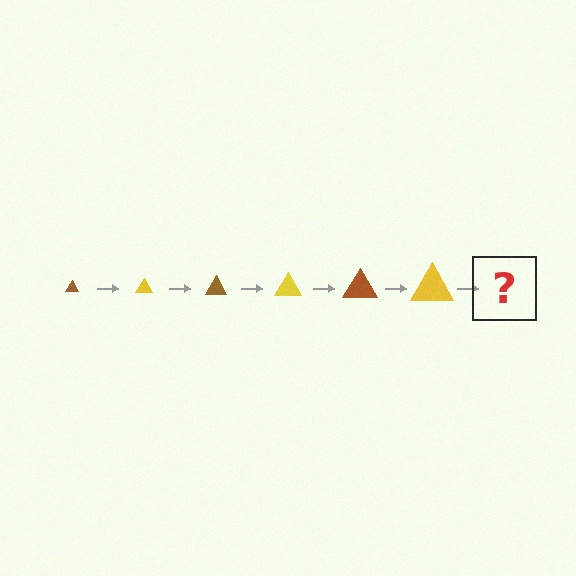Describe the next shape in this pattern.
It should be a brown triangle, larger than the previous one.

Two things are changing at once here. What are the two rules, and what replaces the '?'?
The two rules are that the triangle grows larger each step and the color cycles through brown and yellow. The '?' should be a brown triangle, larger than the previous one.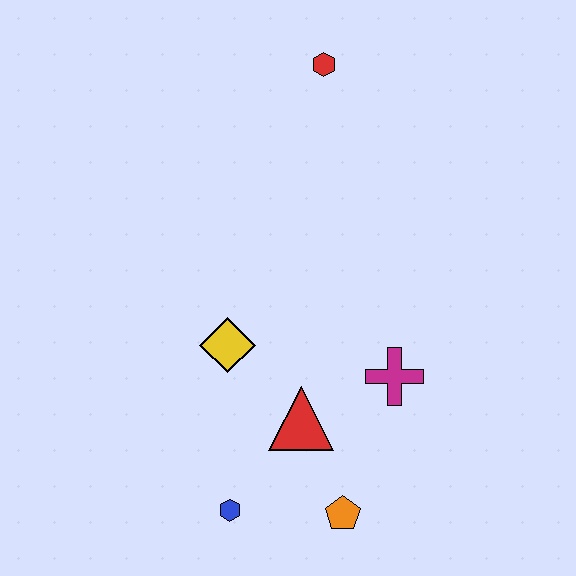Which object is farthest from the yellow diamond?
The red hexagon is farthest from the yellow diamond.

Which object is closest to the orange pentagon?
The red triangle is closest to the orange pentagon.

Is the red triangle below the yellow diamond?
Yes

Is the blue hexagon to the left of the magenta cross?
Yes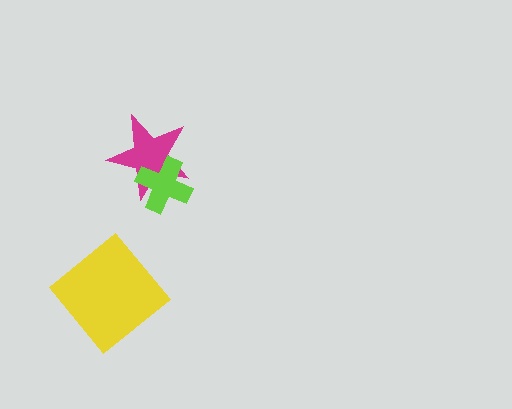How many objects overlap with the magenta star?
1 object overlaps with the magenta star.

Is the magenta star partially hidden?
Yes, it is partially covered by another shape.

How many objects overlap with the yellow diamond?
0 objects overlap with the yellow diamond.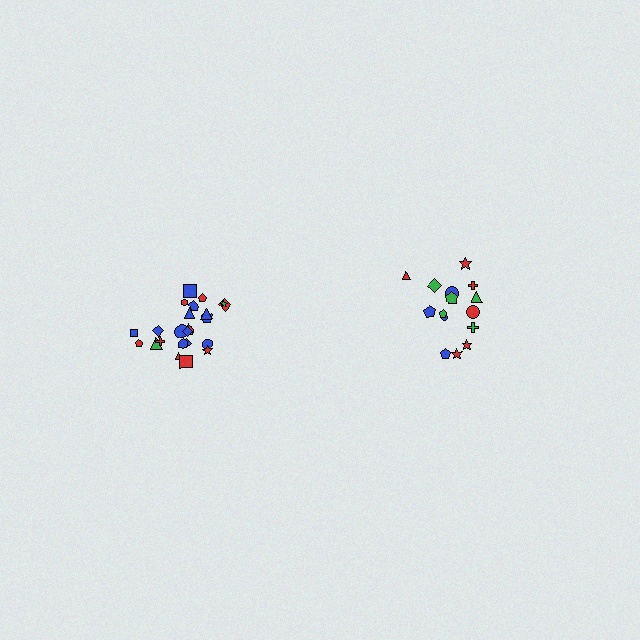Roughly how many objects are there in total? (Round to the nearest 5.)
Roughly 40 objects in total.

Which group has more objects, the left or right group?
The left group.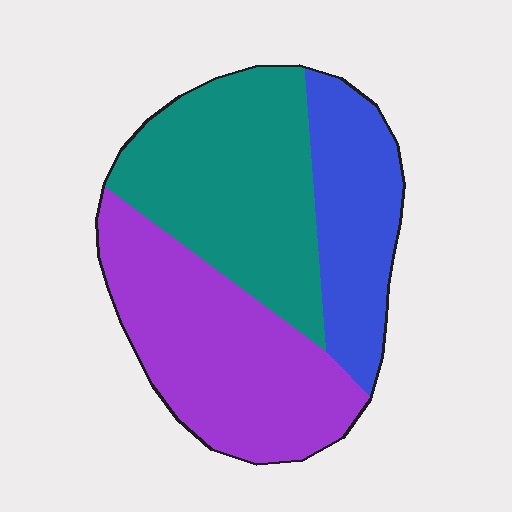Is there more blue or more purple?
Purple.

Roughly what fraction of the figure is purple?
Purple takes up between a third and a half of the figure.